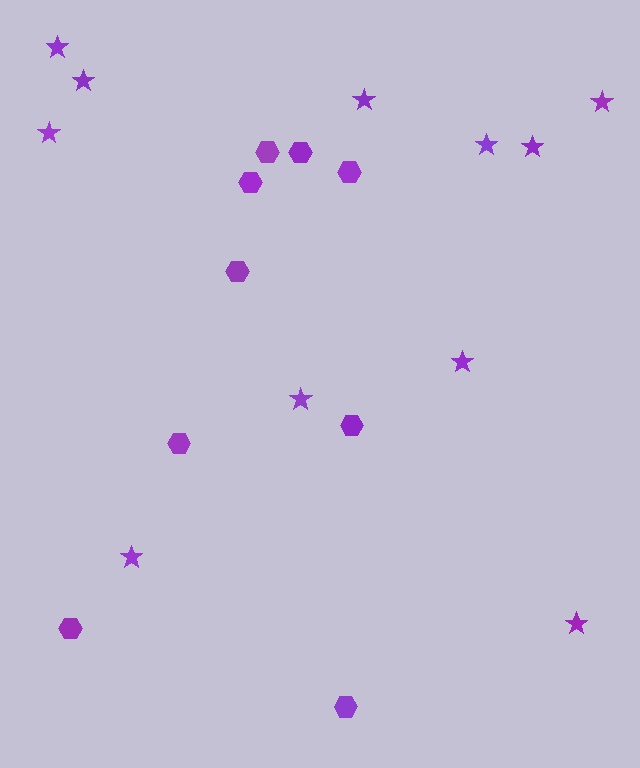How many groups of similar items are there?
There are 2 groups: one group of hexagons (9) and one group of stars (11).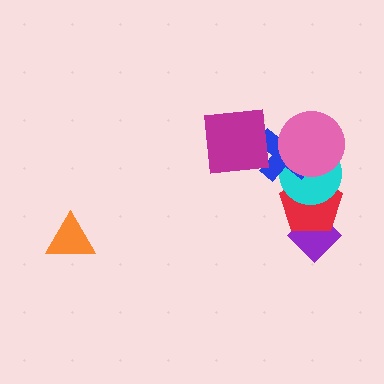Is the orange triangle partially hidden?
No, no other shape covers it.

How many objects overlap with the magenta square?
1 object overlaps with the magenta square.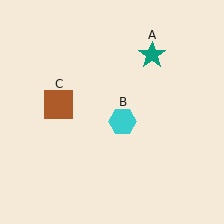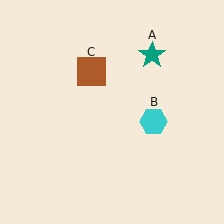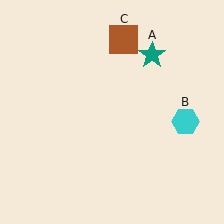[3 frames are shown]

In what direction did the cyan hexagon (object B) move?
The cyan hexagon (object B) moved right.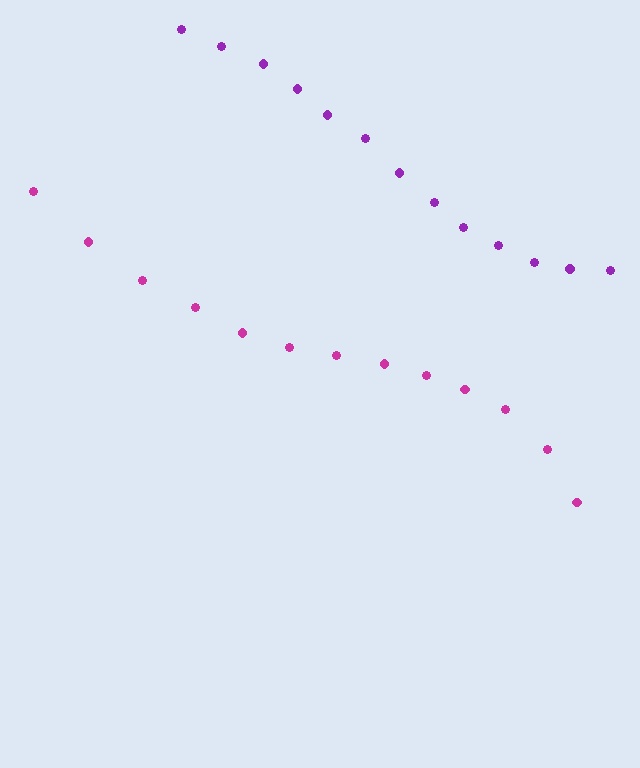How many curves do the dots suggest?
There are 2 distinct paths.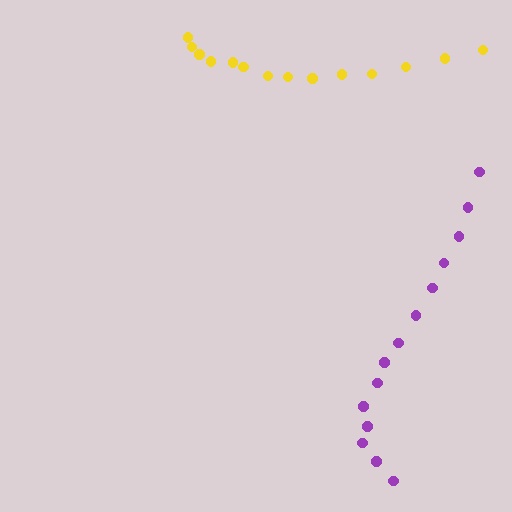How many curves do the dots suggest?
There are 2 distinct paths.